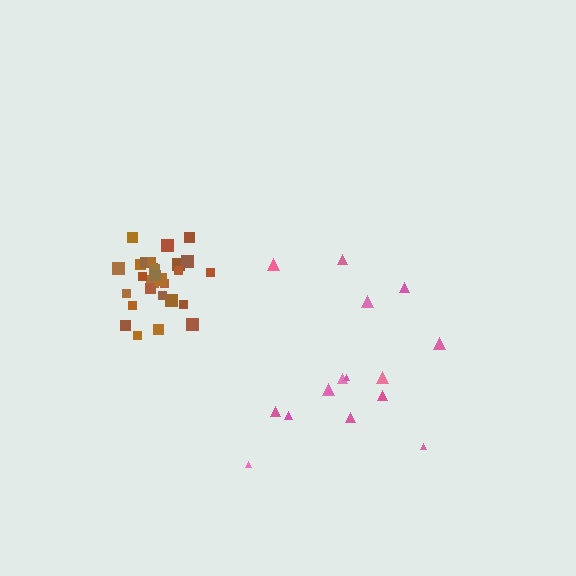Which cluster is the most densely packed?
Brown.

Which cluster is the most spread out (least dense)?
Pink.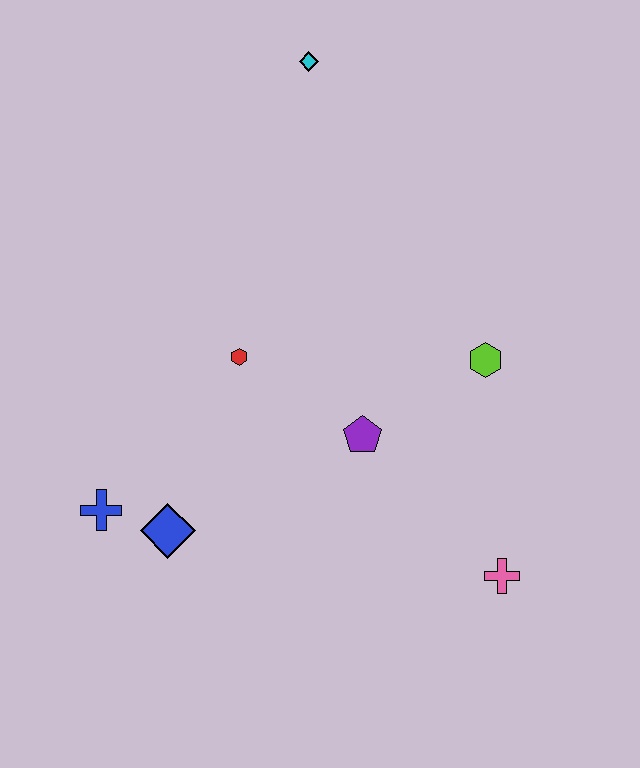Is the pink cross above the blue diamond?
No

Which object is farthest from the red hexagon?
The pink cross is farthest from the red hexagon.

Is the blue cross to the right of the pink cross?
No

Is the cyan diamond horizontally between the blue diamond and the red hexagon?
No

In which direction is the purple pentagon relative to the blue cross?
The purple pentagon is to the right of the blue cross.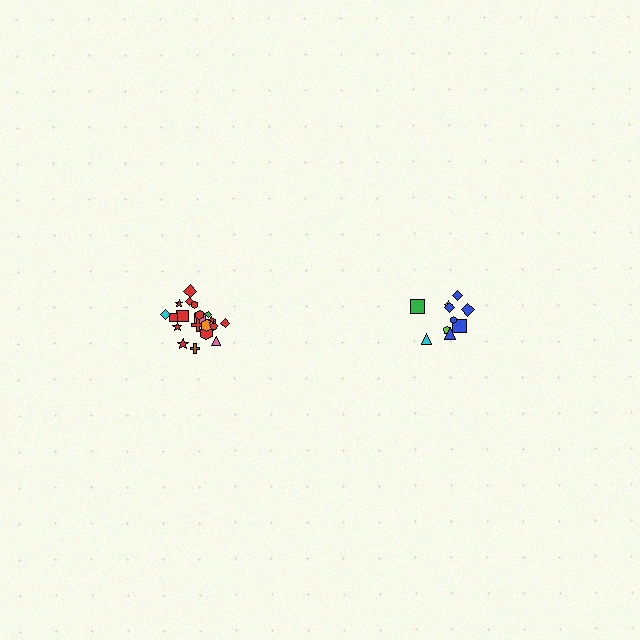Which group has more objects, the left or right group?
The left group.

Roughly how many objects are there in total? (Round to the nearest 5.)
Roughly 30 objects in total.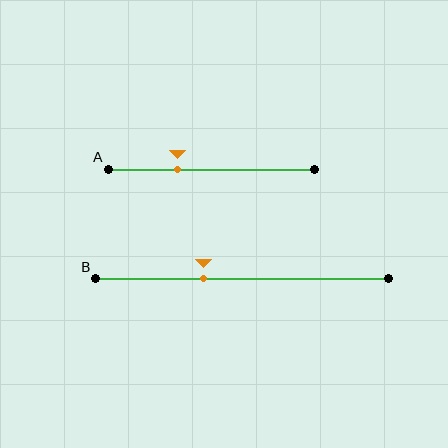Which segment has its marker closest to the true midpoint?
Segment B has its marker closest to the true midpoint.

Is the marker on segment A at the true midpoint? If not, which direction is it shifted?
No, the marker on segment A is shifted to the left by about 16% of the segment length.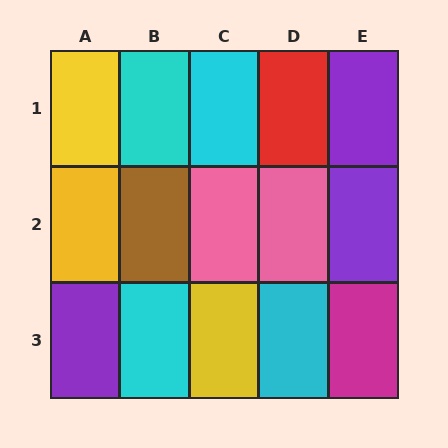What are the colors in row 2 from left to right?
Yellow, brown, pink, pink, purple.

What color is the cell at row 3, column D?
Cyan.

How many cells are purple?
3 cells are purple.